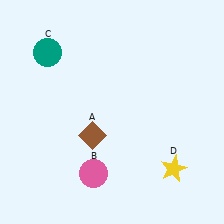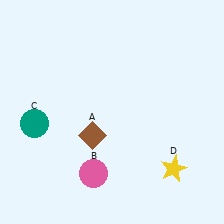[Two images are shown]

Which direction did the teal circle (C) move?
The teal circle (C) moved down.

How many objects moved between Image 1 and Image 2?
1 object moved between the two images.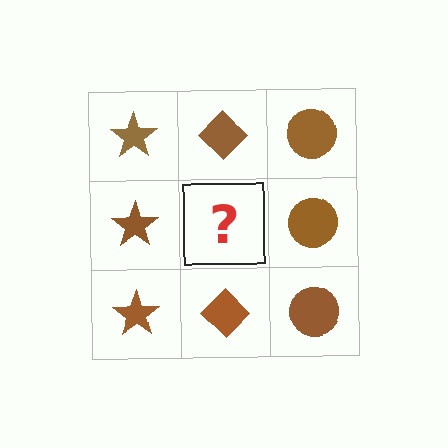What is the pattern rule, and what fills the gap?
The rule is that each column has a consistent shape. The gap should be filled with a brown diamond.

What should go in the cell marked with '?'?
The missing cell should contain a brown diamond.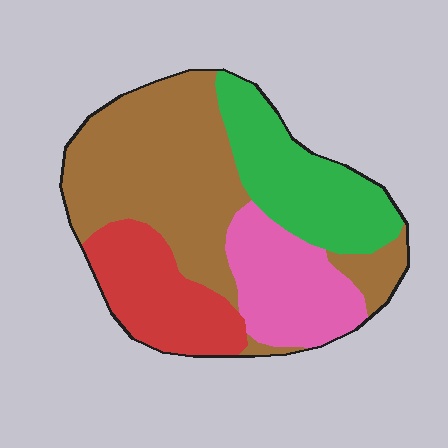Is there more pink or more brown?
Brown.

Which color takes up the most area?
Brown, at roughly 40%.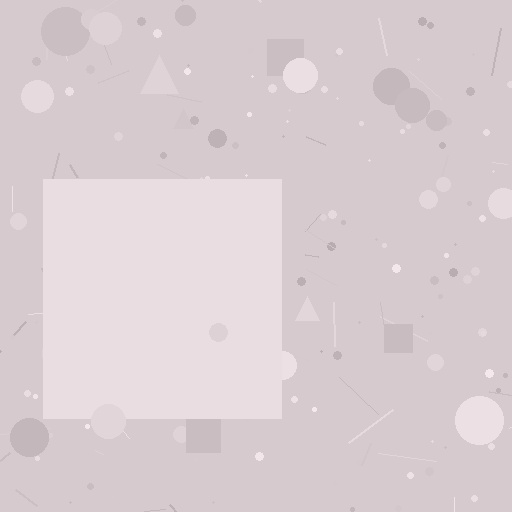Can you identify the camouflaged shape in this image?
The camouflaged shape is a square.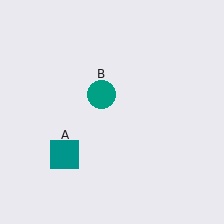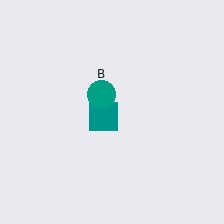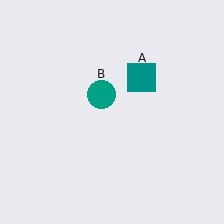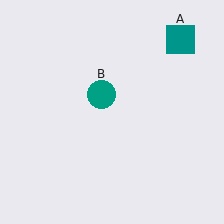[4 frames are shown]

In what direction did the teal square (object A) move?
The teal square (object A) moved up and to the right.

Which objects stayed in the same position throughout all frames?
Teal circle (object B) remained stationary.